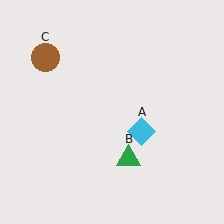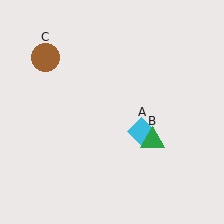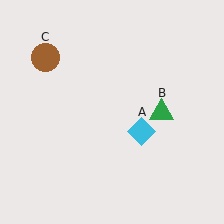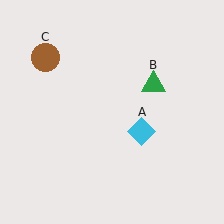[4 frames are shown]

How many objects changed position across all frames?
1 object changed position: green triangle (object B).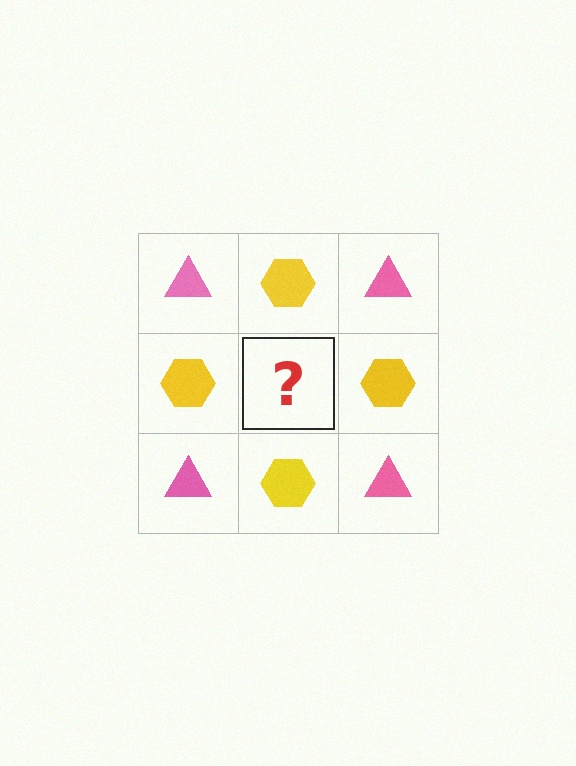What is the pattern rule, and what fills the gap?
The rule is that it alternates pink triangle and yellow hexagon in a checkerboard pattern. The gap should be filled with a pink triangle.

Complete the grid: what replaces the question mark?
The question mark should be replaced with a pink triangle.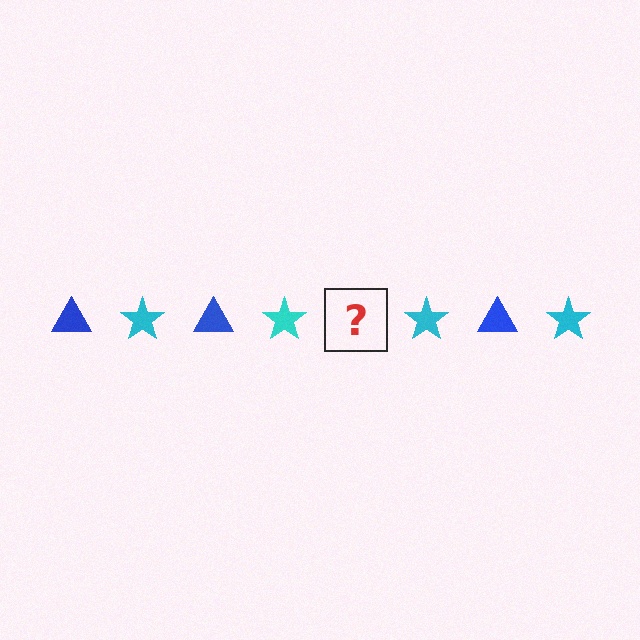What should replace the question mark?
The question mark should be replaced with a blue triangle.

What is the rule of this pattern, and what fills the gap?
The rule is that the pattern alternates between blue triangle and cyan star. The gap should be filled with a blue triangle.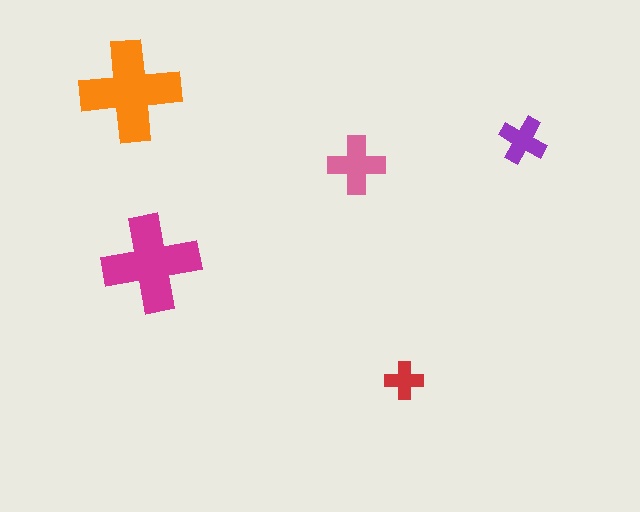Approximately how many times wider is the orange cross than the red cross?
About 2.5 times wider.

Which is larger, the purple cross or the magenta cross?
The magenta one.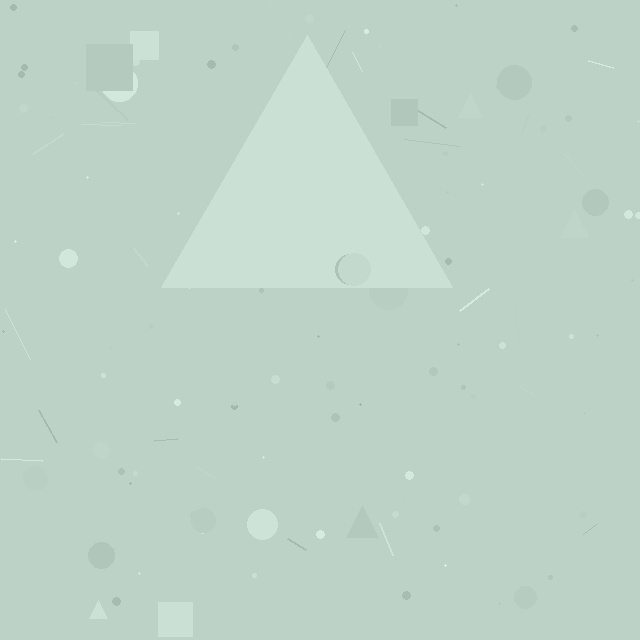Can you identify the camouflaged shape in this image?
The camouflaged shape is a triangle.